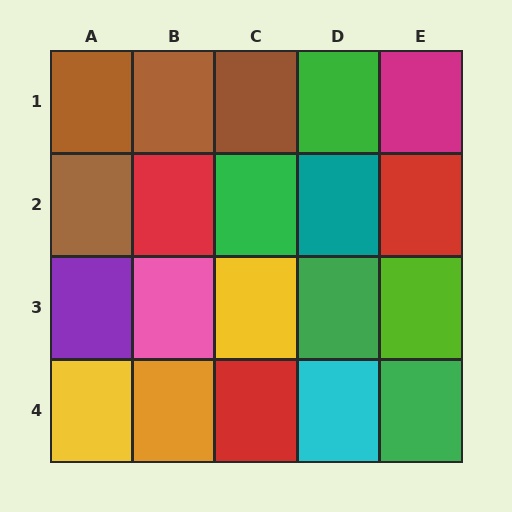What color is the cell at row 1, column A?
Brown.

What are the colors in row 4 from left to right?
Yellow, orange, red, cyan, green.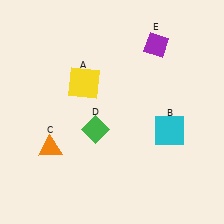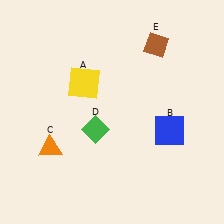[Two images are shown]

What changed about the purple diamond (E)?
In Image 1, E is purple. In Image 2, it changed to brown.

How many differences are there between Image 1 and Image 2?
There are 2 differences between the two images.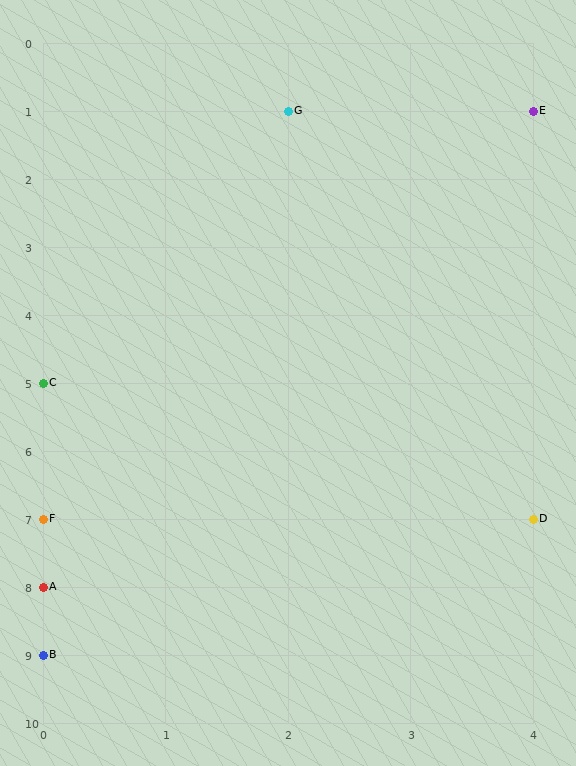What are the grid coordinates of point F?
Point F is at grid coordinates (0, 7).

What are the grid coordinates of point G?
Point G is at grid coordinates (2, 1).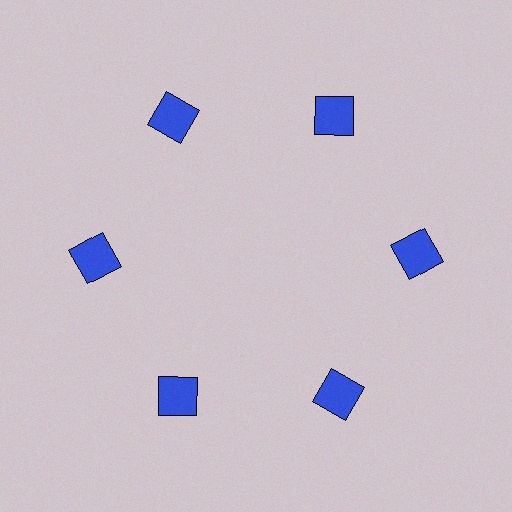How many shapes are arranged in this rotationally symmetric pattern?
There are 6 shapes, arranged in 6 groups of 1.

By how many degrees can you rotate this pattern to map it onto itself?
The pattern maps onto itself every 60 degrees of rotation.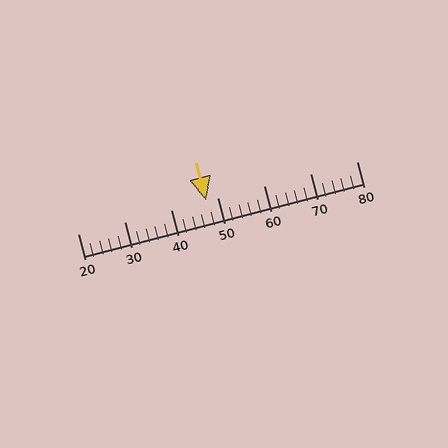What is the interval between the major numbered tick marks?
The major tick marks are spaced 10 units apart.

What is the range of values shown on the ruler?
The ruler shows values from 20 to 80.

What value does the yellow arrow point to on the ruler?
The yellow arrow points to approximately 48.